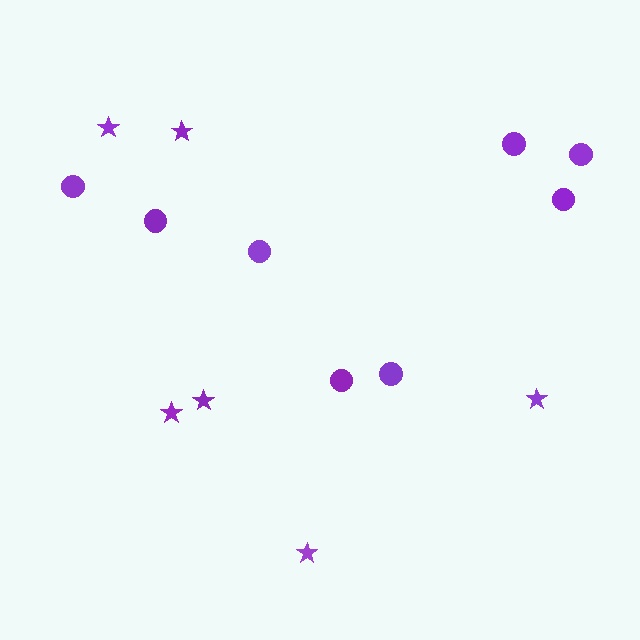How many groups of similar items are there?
There are 2 groups: one group of circles (8) and one group of stars (6).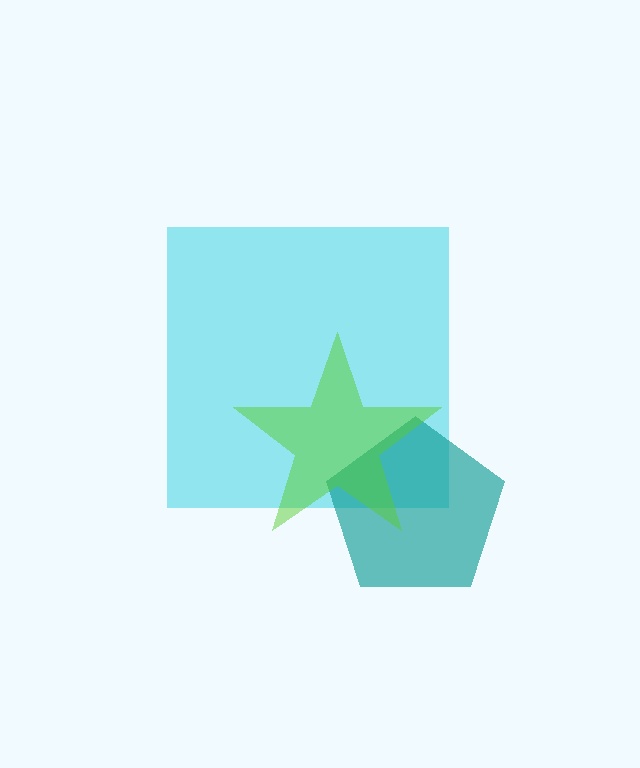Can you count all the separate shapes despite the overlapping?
Yes, there are 3 separate shapes.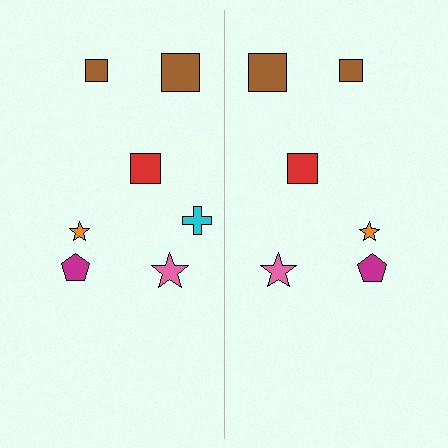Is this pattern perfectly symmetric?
No, the pattern is not perfectly symmetric. A cyan cross is missing from the right side.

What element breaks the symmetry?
A cyan cross is missing from the right side.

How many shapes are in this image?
There are 13 shapes in this image.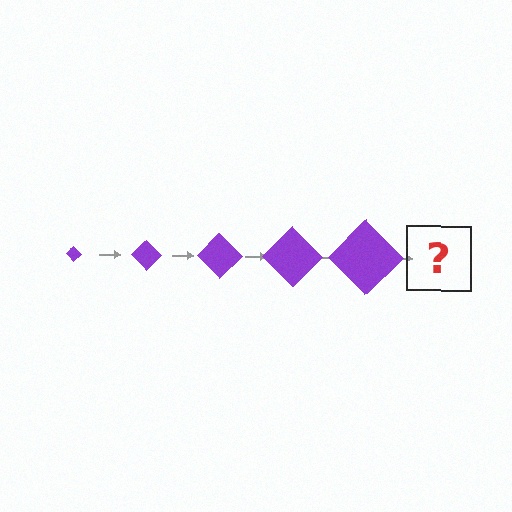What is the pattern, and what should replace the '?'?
The pattern is that the diamond gets progressively larger each step. The '?' should be a purple diamond, larger than the previous one.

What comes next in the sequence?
The next element should be a purple diamond, larger than the previous one.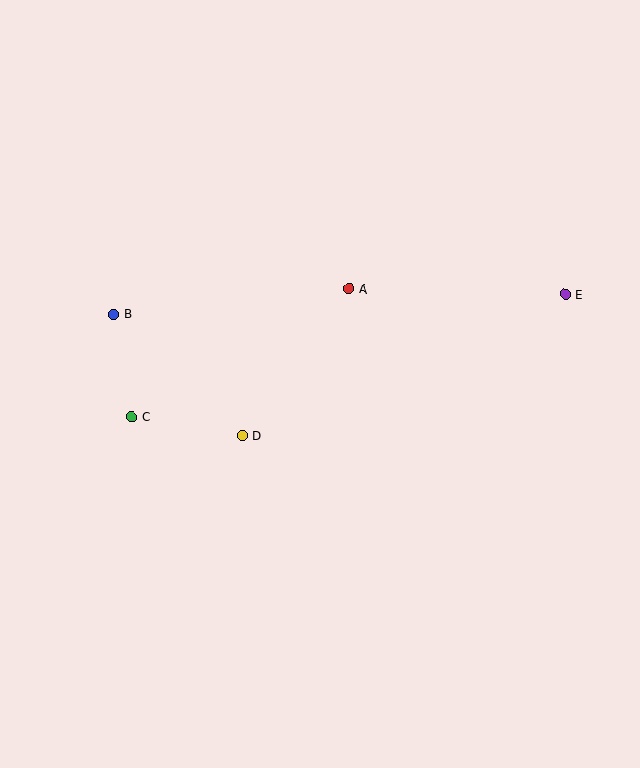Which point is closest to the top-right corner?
Point E is closest to the top-right corner.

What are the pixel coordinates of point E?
Point E is at (566, 294).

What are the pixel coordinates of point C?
Point C is at (132, 417).